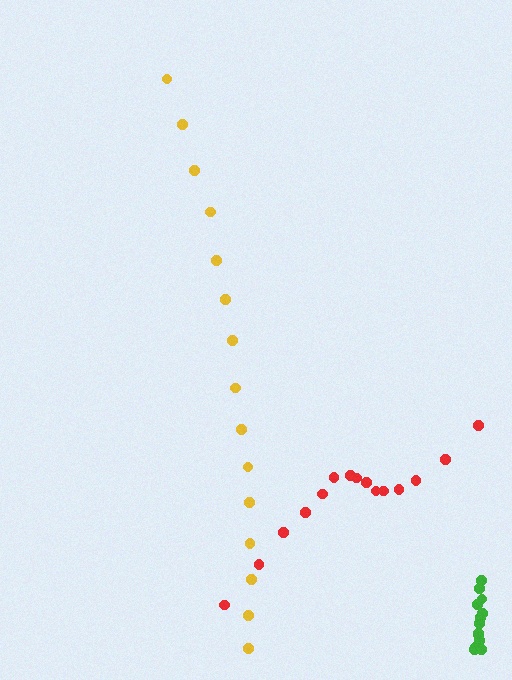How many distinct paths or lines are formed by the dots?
There are 3 distinct paths.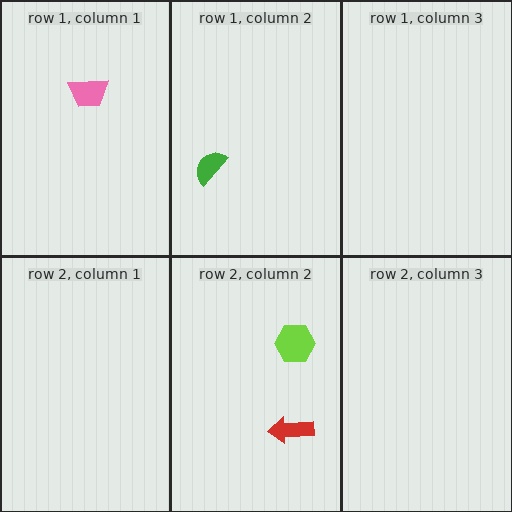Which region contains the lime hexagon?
The row 2, column 2 region.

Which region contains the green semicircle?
The row 1, column 2 region.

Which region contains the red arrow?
The row 2, column 2 region.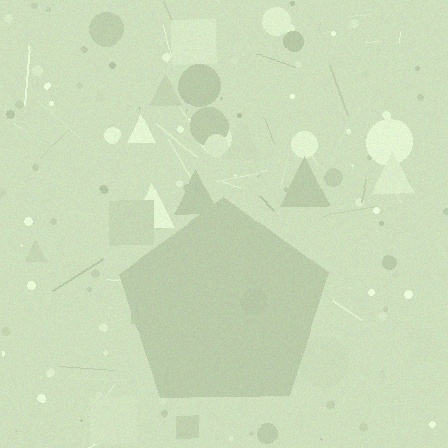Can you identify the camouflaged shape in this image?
The camouflaged shape is a pentagon.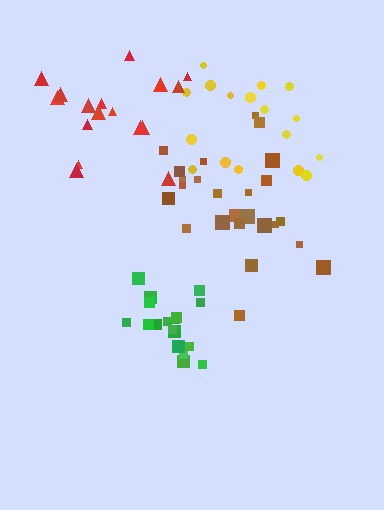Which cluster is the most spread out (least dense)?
Red.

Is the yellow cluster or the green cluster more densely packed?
Green.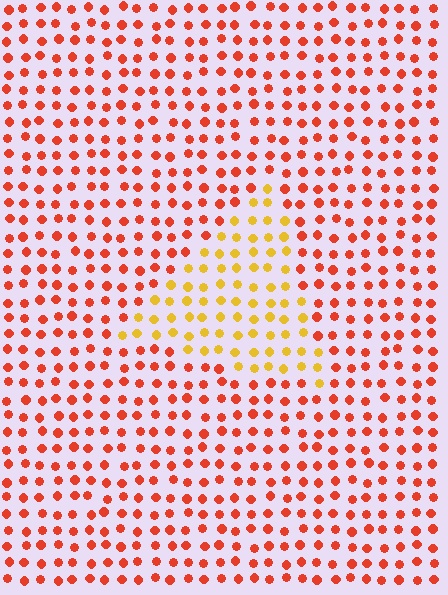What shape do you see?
I see a triangle.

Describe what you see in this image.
The image is filled with small red elements in a uniform arrangement. A triangle-shaped region is visible where the elements are tinted to a slightly different hue, forming a subtle color boundary.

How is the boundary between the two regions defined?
The boundary is defined purely by a slight shift in hue (about 41 degrees). Spacing, size, and orientation are identical on both sides.